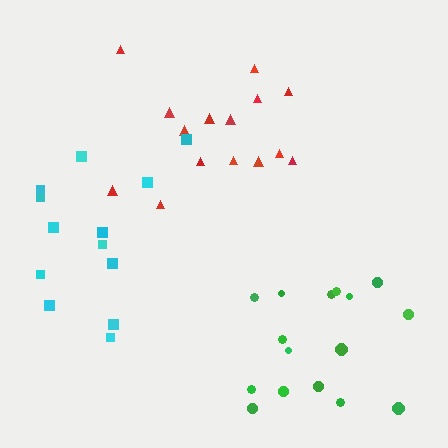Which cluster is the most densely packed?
Green.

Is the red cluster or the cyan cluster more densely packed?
Cyan.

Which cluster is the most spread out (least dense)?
Red.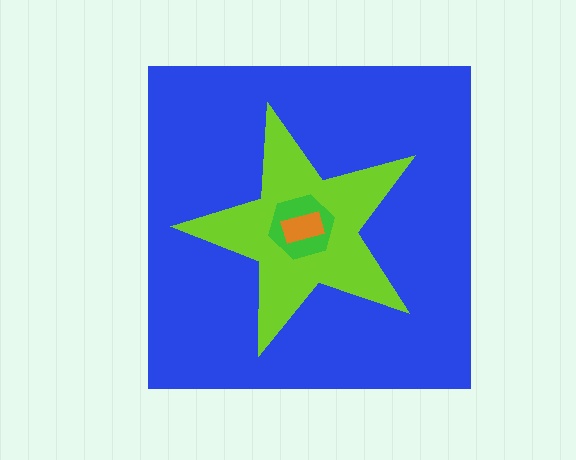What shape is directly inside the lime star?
The green hexagon.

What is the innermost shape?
The orange rectangle.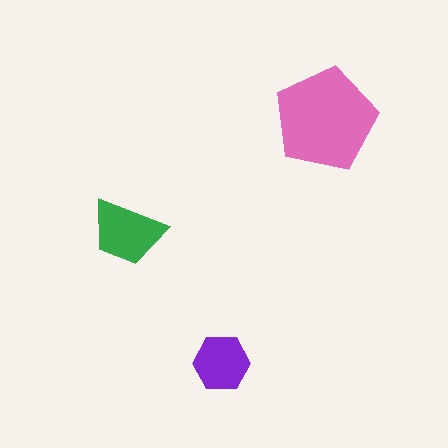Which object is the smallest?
The purple hexagon.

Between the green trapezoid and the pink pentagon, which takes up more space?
The pink pentagon.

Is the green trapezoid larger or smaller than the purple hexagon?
Larger.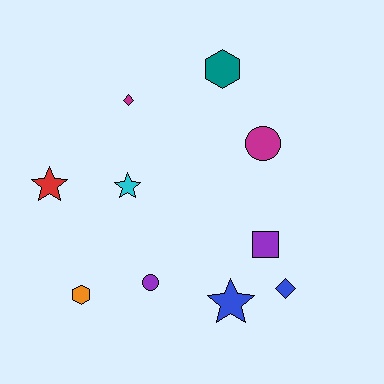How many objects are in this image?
There are 10 objects.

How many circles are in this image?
There are 2 circles.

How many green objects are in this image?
There are no green objects.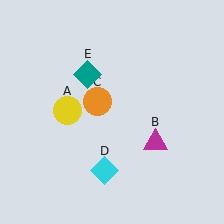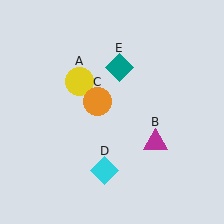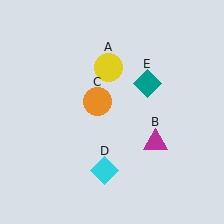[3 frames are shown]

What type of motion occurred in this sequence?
The yellow circle (object A), teal diamond (object E) rotated clockwise around the center of the scene.